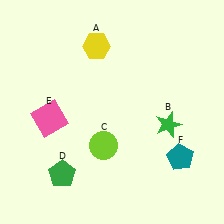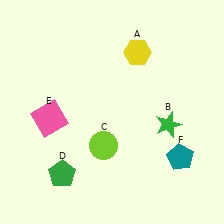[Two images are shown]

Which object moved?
The yellow hexagon (A) moved right.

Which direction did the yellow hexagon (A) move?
The yellow hexagon (A) moved right.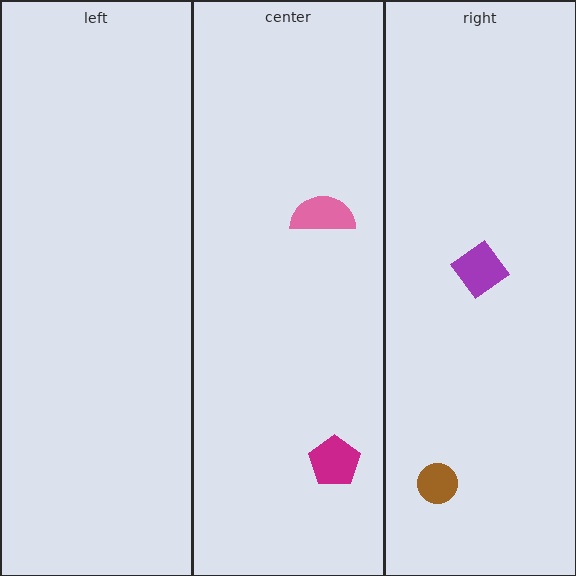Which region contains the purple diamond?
The right region.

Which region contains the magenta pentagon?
The center region.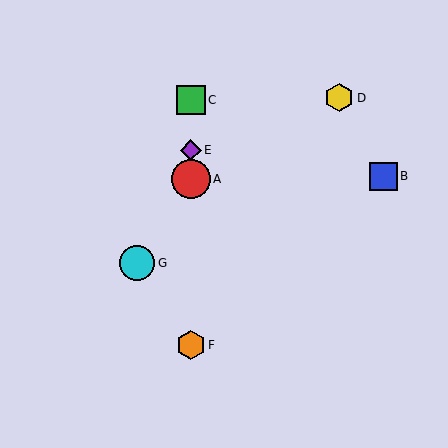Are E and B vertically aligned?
No, E is at x≈191 and B is at x≈384.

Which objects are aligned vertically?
Objects A, C, E, F are aligned vertically.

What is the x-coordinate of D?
Object D is at x≈339.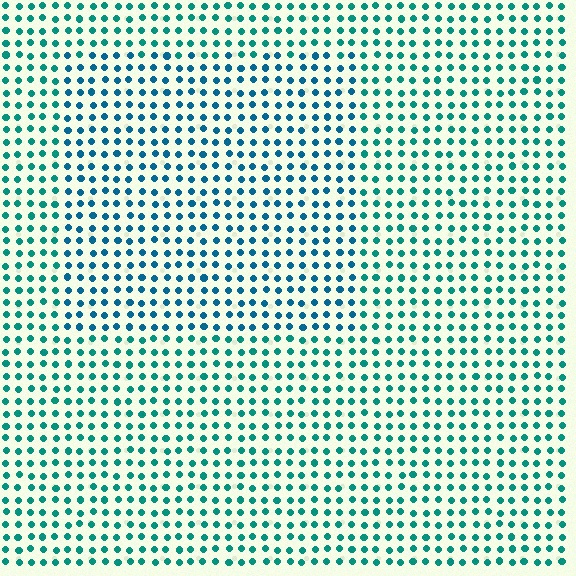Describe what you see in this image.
The image is filled with small teal elements in a uniform arrangement. A rectangle-shaped region is visible where the elements are tinted to a slightly different hue, forming a subtle color boundary.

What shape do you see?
I see a rectangle.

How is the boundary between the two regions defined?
The boundary is defined purely by a slight shift in hue (about 27 degrees). Spacing, size, and orientation are identical on both sides.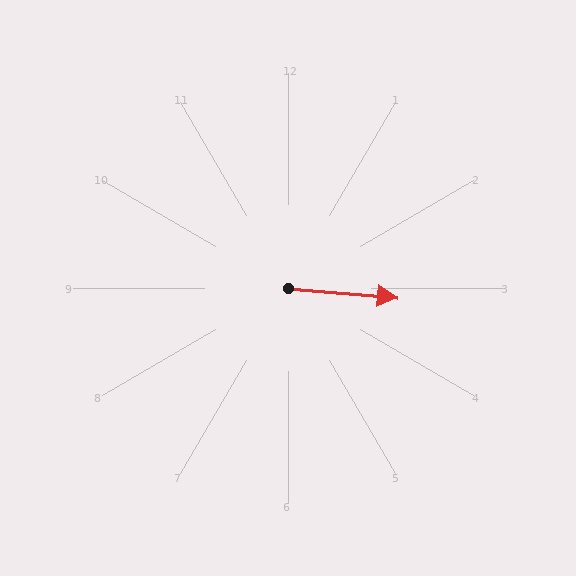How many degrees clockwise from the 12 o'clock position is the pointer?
Approximately 95 degrees.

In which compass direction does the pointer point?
East.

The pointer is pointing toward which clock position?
Roughly 3 o'clock.